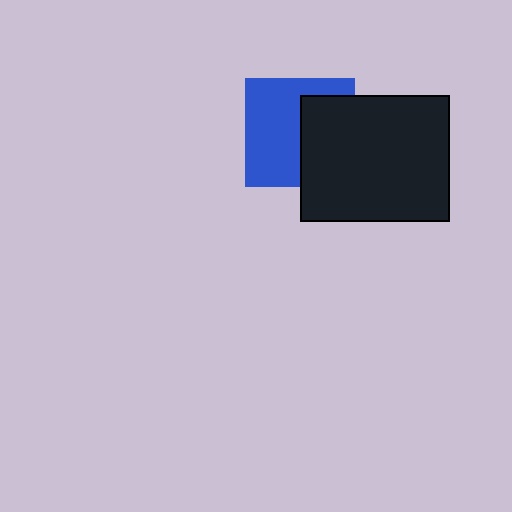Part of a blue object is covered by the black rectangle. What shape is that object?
It is a square.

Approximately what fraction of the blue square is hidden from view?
Roughly 43% of the blue square is hidden behind the black rectangle.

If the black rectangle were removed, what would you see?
You would see the complete blue square.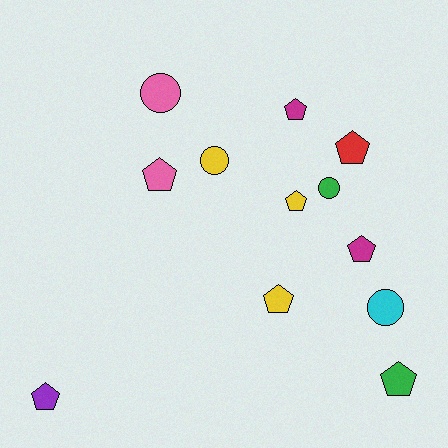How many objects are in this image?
There are 12 objects.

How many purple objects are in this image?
There is 1 purple object.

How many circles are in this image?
There are 4 circles.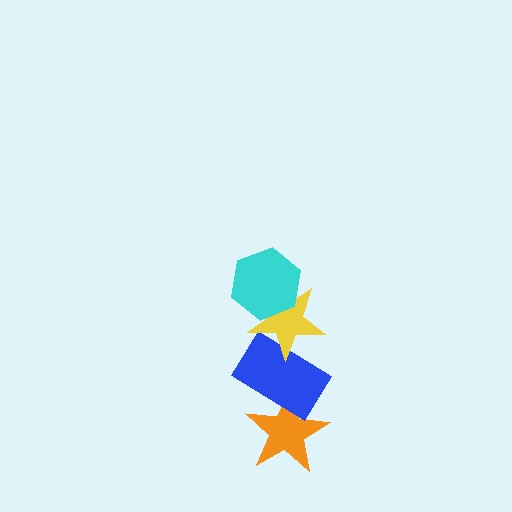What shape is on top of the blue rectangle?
The yellow star is on top of the blue rectangle.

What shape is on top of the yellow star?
The cyan hexagon is on top of the yellow star.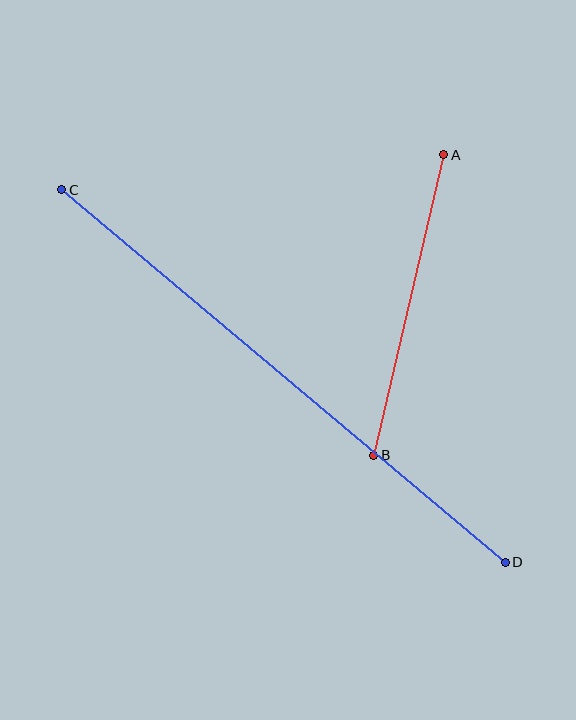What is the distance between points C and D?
The distance is approximately 579 pixels.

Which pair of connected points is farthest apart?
Points C and D are farthest apart.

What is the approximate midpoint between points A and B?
The midpoint is at approximately (409, 305) pixels.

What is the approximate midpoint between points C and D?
The midpoint is at approximately (283, 376) pixels.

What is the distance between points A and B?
The distance is approximately 308 pixels.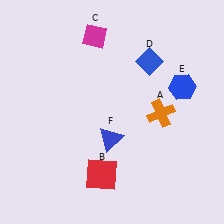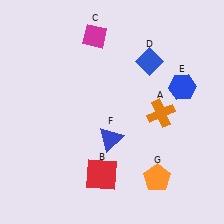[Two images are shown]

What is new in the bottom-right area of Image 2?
An orange pentagon (G) was added in the bottom-right area of Image 2.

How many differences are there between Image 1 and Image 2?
There is 1 difference between the two images.